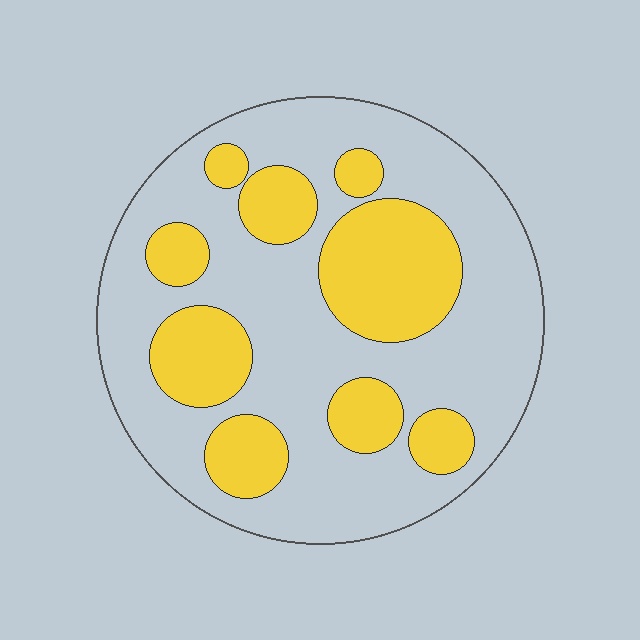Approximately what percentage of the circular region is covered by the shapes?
Approximately 30%.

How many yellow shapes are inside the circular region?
9.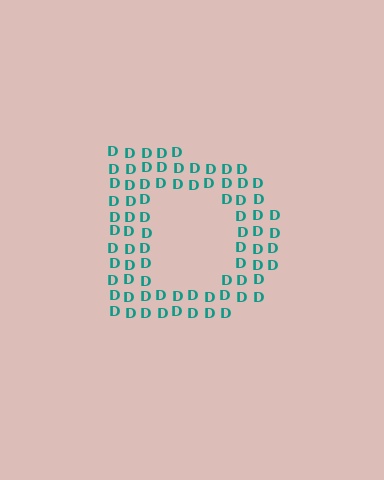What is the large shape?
The large shape is the letter D.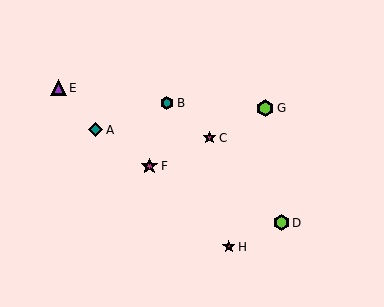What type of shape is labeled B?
Shape B is a teal hexagon.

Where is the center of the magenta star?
The center of the magenta star is at (149, 166).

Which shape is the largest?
The lime hexagon (labeled G) is the largest.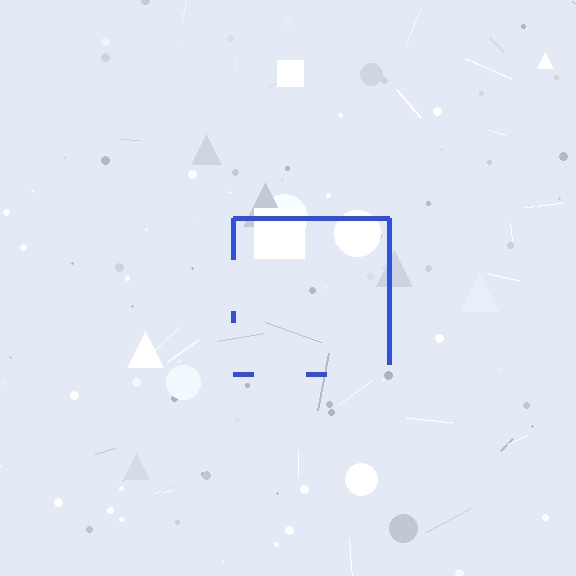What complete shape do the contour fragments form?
The contour fragments form a square.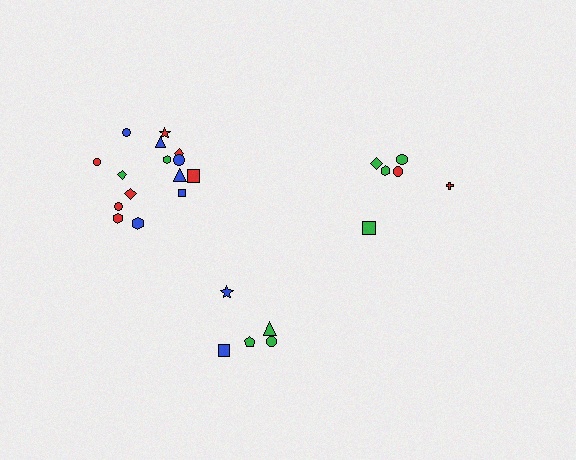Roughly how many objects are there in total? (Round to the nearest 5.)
Roughly 25 objects in total.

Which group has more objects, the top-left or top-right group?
The top-left group.